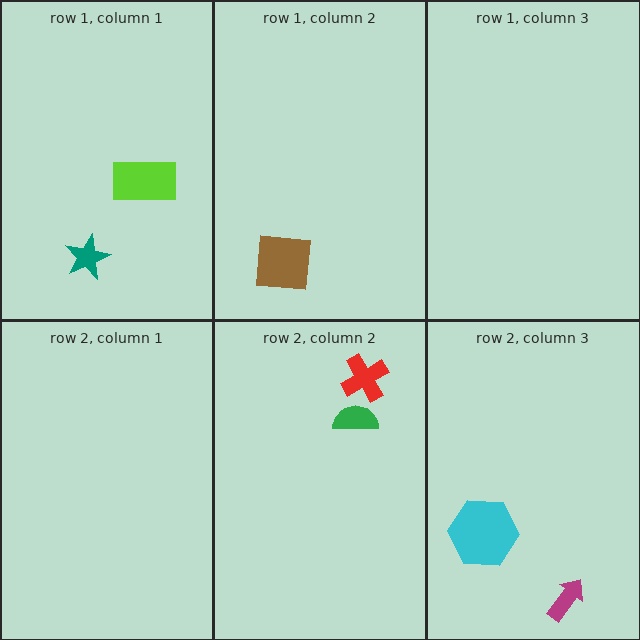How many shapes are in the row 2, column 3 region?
2.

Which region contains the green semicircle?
The row 2, column 2 region.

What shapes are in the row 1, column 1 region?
The lime rectangle, the teal star.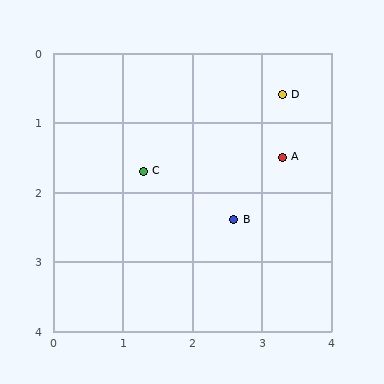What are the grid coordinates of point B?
Point B is at approximately (2.6, 2.4).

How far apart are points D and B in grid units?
Points D and B are about 1.9 grid units apart.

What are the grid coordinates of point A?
Point A is at approximately (3.3, 1.5).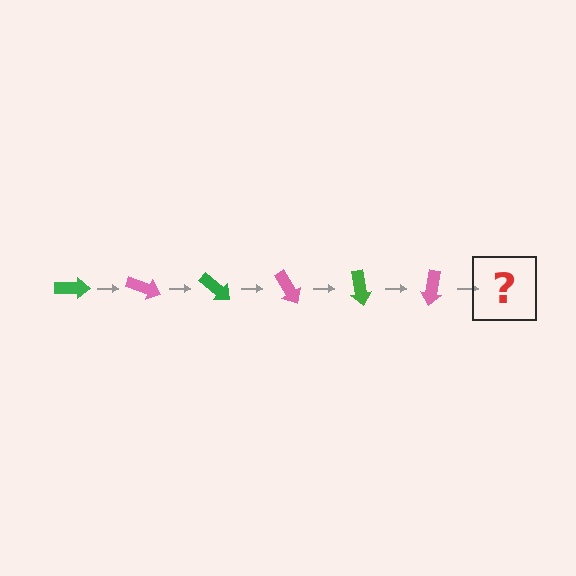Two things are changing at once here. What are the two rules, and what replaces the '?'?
The two rules are that it rotates 20 degrees each step and the color cycles through green and pink. The '?' should be a green arrow, rotated 120 degrees from the start.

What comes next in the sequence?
The next element should be a green arrow, rotated 120 degrees from the start.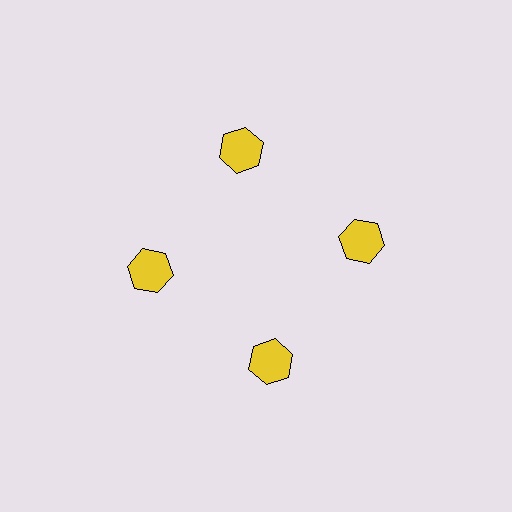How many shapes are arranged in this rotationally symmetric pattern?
There are 4 shapes, arranged in 4 groups of 1.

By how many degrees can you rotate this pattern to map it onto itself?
The pattern maps onto itself every 90 degrees of rotation.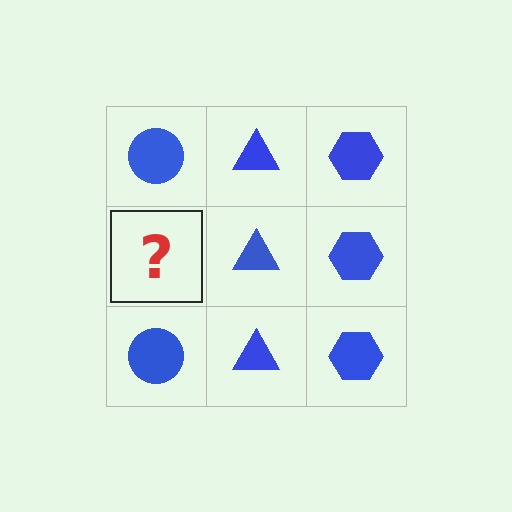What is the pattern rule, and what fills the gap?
The rule is that each column has a consistent shape. The gap should be filled with a blue circle.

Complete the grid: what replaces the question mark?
The question mark should be replaced with a blue circle.